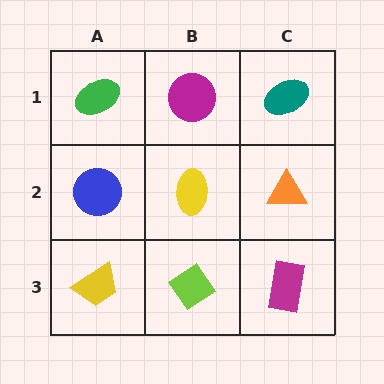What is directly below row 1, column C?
An orange triangle.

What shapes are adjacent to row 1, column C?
An orange triangle (row 2, column C), a magenta circle (row 1, column B).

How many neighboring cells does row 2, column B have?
4.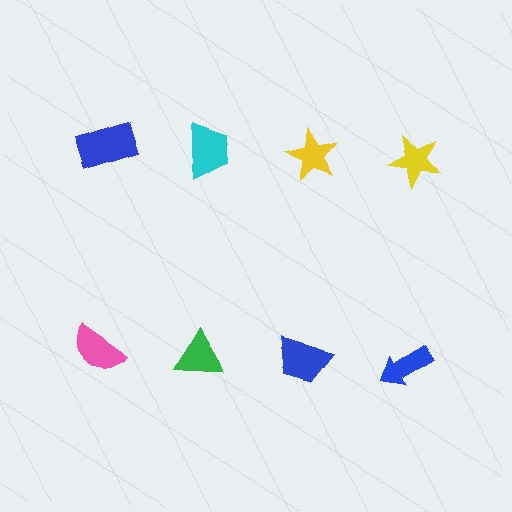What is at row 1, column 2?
A cyan trapezoid.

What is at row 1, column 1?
A blue rectangle.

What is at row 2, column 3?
A blue trapezoid.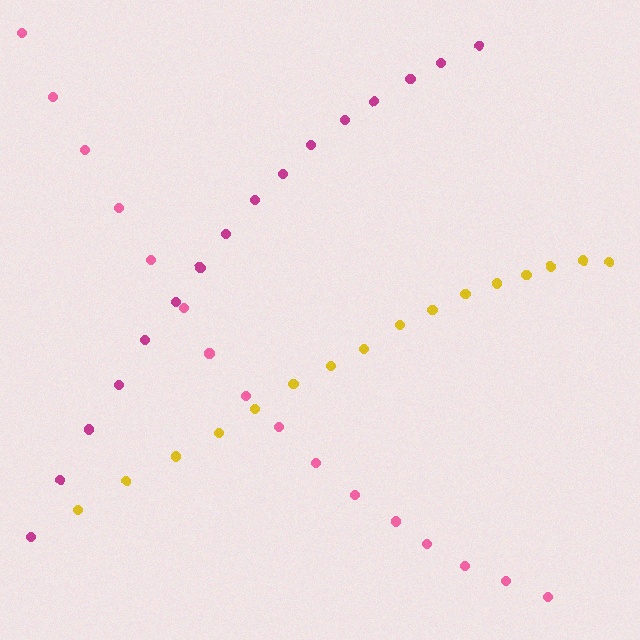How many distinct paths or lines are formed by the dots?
There are 3 distinct paths.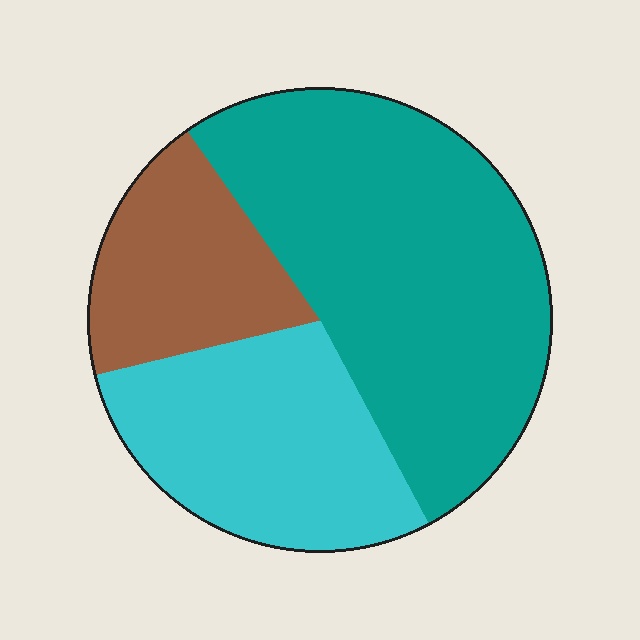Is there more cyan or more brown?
Cyan.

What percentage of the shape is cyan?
Cyan takes up about one quarter (1/4) of the shape.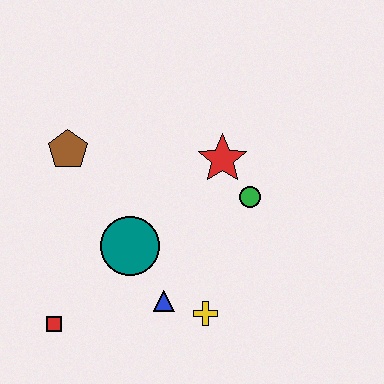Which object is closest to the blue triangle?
The yellow cross is closest to the blue triangle.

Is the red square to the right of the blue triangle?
No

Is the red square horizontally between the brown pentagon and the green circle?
No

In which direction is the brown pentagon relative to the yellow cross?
The brown pentagon is above the yellow cross.